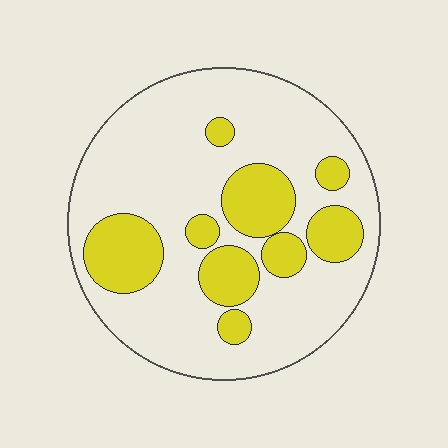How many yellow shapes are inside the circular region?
9.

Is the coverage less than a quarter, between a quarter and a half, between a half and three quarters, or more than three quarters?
Between a quarter and a half.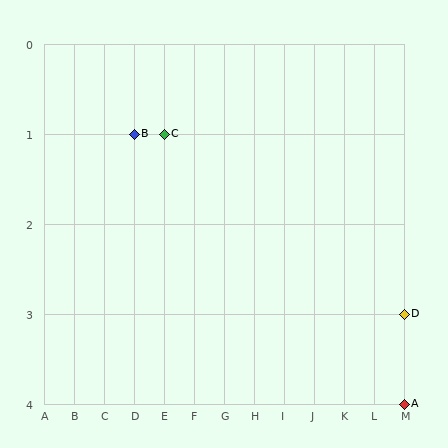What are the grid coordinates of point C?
Point C is at grid coordinates (E, 1).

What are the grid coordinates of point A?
Point A is at grid coordinates (M, 4).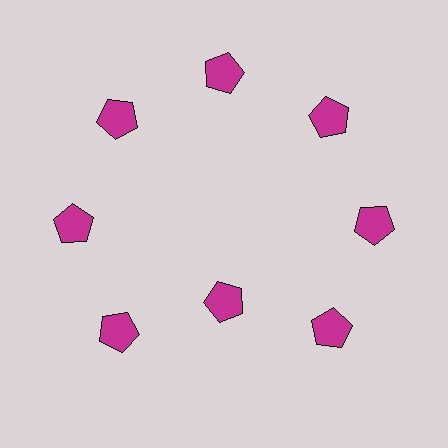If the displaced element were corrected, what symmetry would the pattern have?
It would have 8-fold rotational symmetry — the pattern would map onto itself every 45 degrees.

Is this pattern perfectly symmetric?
No. The 8 magenta pentagons are arranged in a ring, but one element near the 6 o'clock position is pulled inward toward the center, breaking the 8-fold rotational symmetry.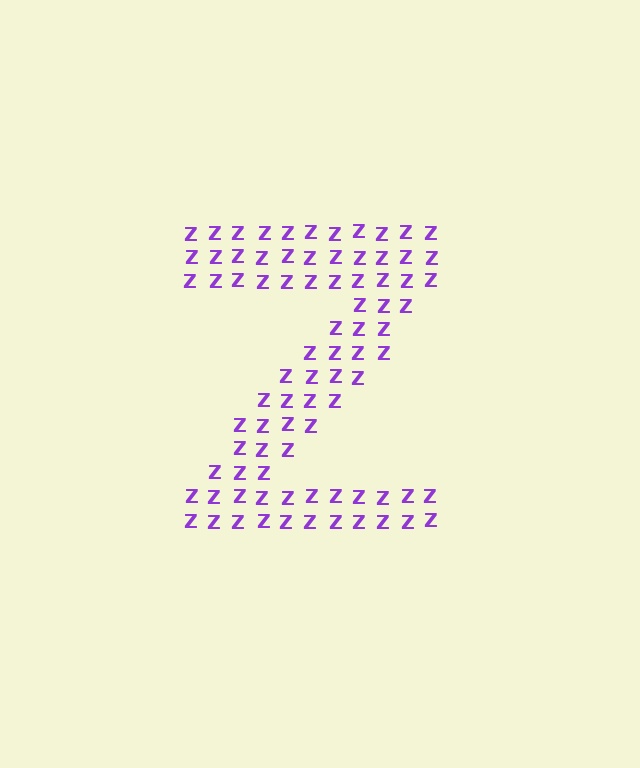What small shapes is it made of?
It is made of small letter Z's.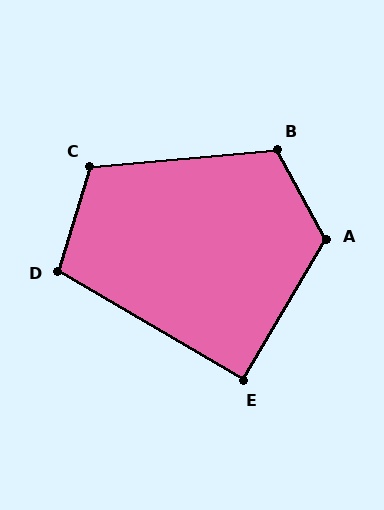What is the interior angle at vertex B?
Approximately 114 degrees (obtuse).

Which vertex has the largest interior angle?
A, at approximately 121 degrees.